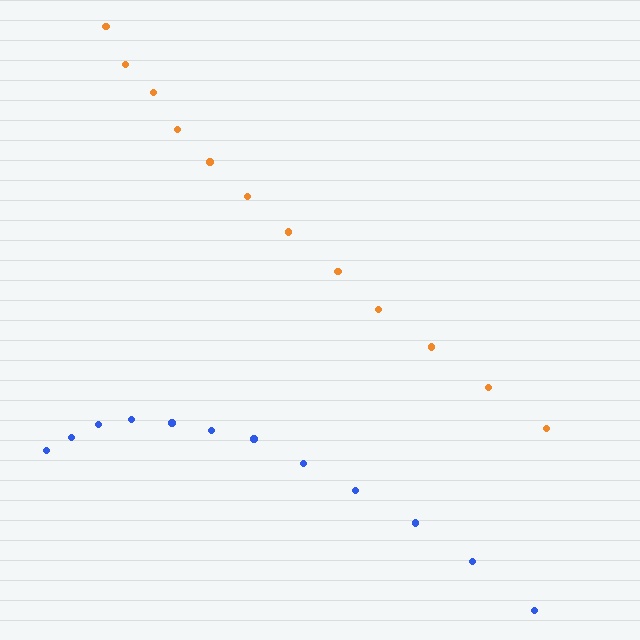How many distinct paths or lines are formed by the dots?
There are 2 distinct paths.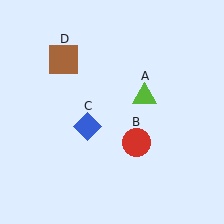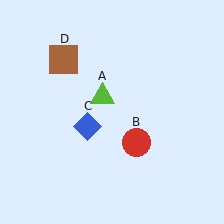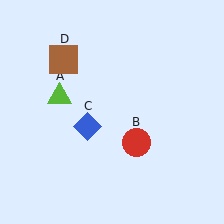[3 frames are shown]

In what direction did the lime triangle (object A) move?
The lime triangle (object A) moved left.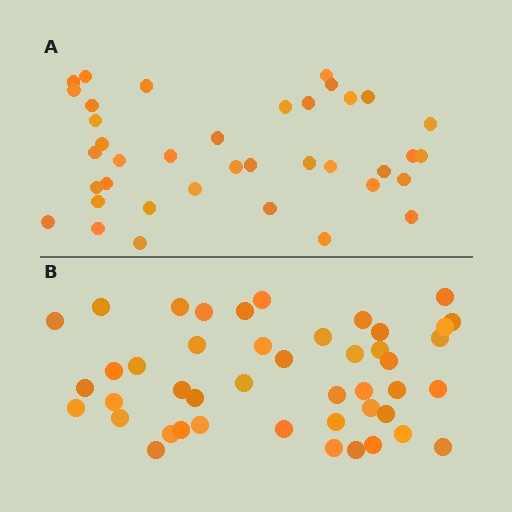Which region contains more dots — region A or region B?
Region B (the bottom region) has more dots.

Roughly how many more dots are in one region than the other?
Region B has roughly 8 or so more dots than region A.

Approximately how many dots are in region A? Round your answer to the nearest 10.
About 40 dots. (The exact count is 38, which rounds to 40.)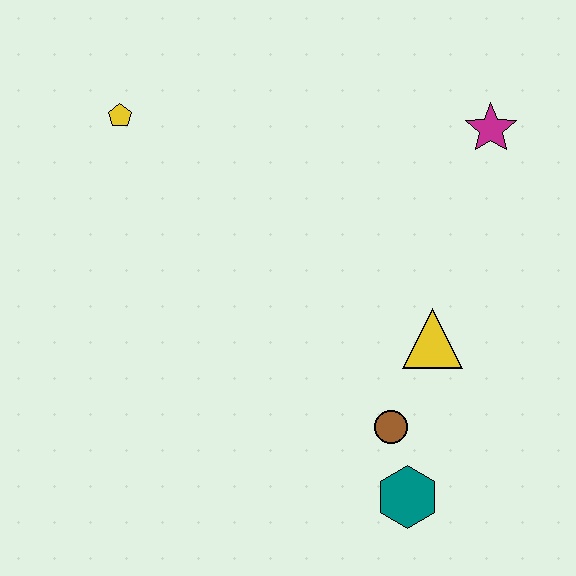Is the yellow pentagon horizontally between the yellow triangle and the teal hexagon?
No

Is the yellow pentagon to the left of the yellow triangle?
Yes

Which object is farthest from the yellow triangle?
The yellow pentagon is farthest from the yellow triangle.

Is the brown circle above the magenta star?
No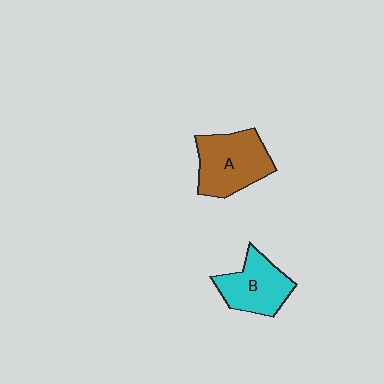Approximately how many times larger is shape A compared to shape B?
Approximately 1.2 times.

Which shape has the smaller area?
Shape B (cyan).